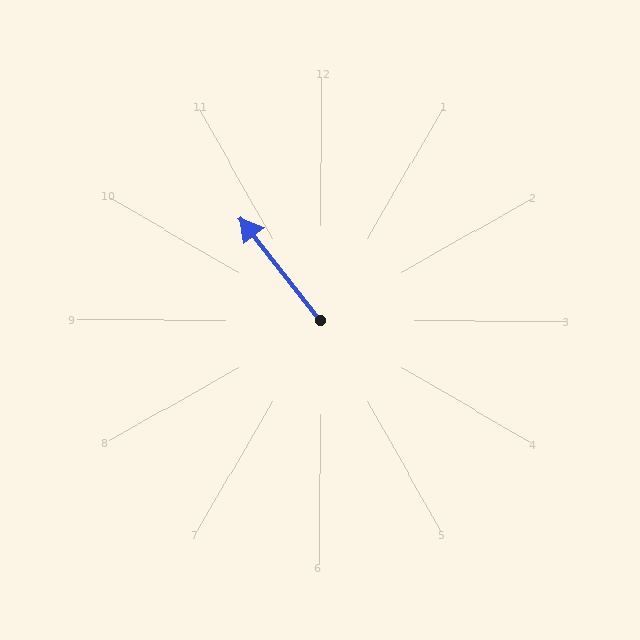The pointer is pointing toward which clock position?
Roughly 11 o'clock.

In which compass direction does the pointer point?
Northwest.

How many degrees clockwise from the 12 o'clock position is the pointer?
Approximately 322 degrees.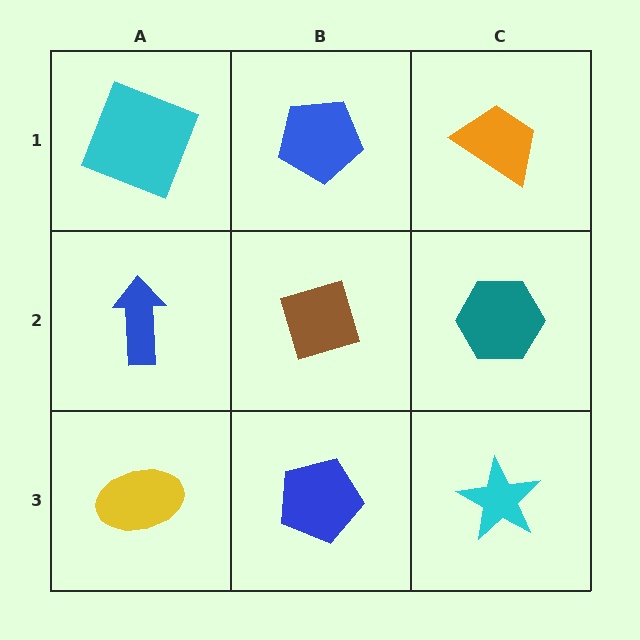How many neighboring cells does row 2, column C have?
3.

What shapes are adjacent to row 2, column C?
An orange trapezoid (row 1, column C), a cyan star (row 3, column C), a brown diamond (row 2, column B).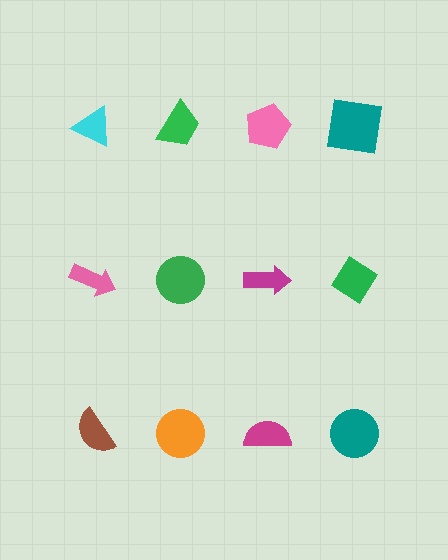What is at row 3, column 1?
A brown semicircle.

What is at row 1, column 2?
A green trapezoid.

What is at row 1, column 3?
A pink pentagon.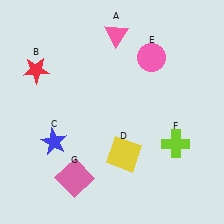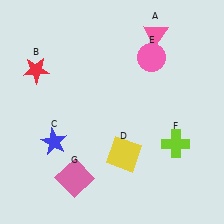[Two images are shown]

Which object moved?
The pink triangle (A) moved right.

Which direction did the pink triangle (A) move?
The pink triangle (A) moved right.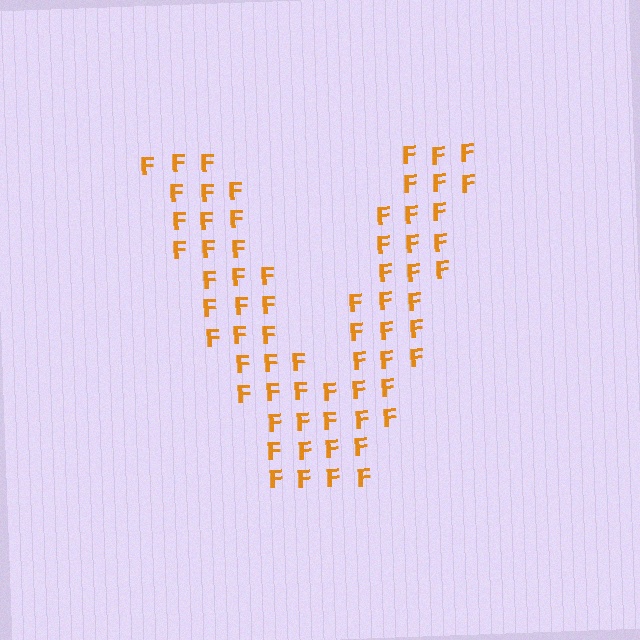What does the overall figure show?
The overall figure shows the letter V.